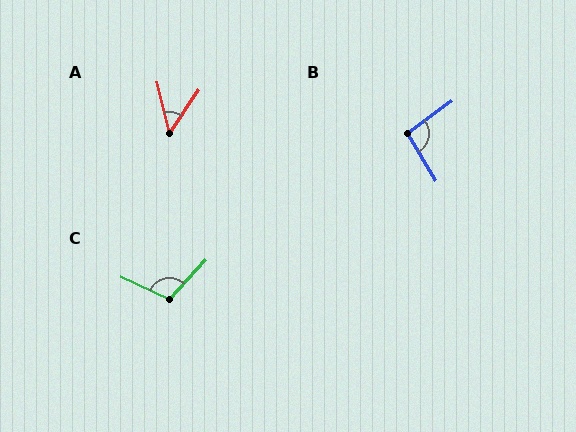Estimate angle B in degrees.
Approximately 95 degrees.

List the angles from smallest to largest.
A (48°), B (95°), C (108°).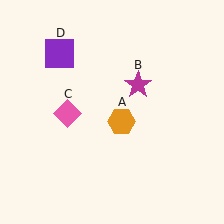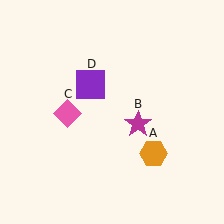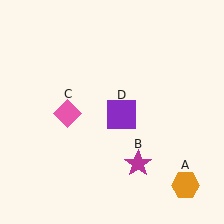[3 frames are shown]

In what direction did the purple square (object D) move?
The purple square (object D) moved down and to the right.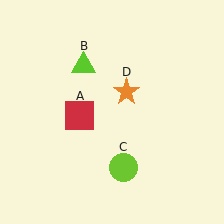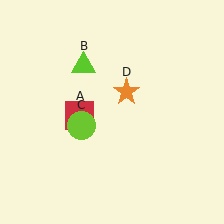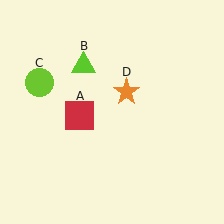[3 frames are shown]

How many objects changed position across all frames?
1 object changed position: lime circle (object C).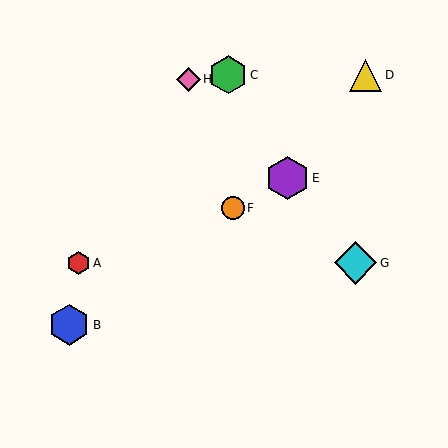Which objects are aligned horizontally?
Objects A, G are aligned horizontally.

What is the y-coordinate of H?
Object H is at y≈79.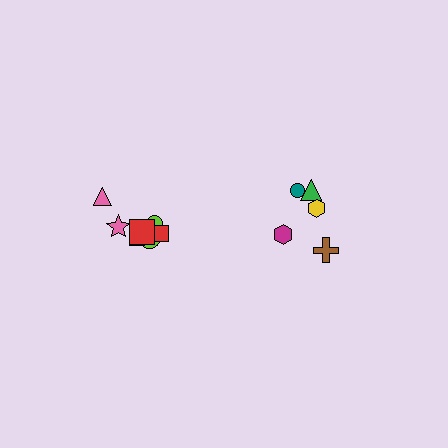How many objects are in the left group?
There are 7 objects.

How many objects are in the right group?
There are 5 objects.